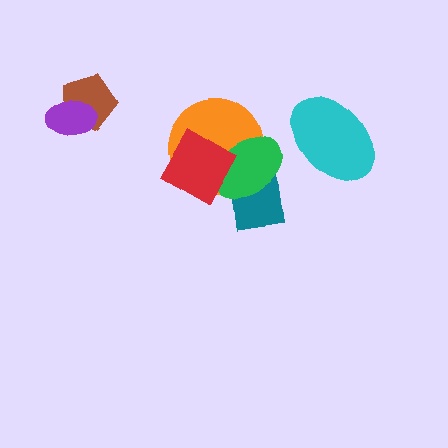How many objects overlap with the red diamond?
3 objects overlap with the red diamond.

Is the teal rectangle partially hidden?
Yes, it is partially covered by another shape.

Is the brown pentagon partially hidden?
Yes, it is partially covered by another shape.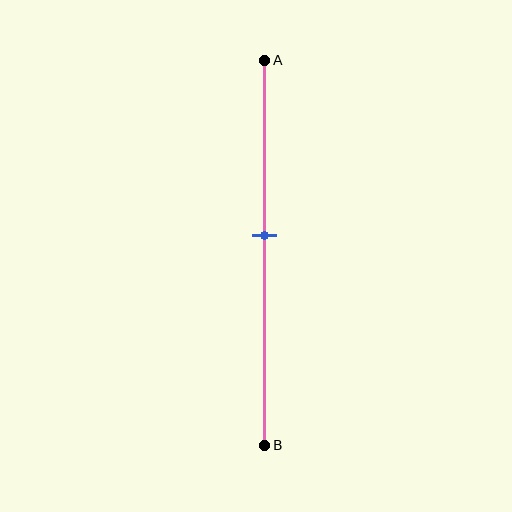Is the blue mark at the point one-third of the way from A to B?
No, the mark is at about 45% from A, not at the 33% one-third point.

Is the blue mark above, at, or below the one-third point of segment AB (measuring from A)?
The blue mark is below the one-third point of segment AB.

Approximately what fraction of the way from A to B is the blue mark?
The blue mark is approximately 45% of the way from A to B.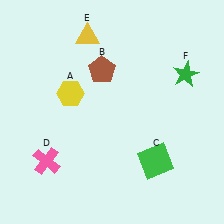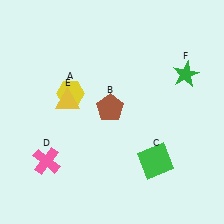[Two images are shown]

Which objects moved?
The objects that moved are: the brown pentagon (B), the yellow triangle (E).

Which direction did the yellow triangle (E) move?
The yellow triangle (E) moved down.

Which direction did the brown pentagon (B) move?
The brown pentagon (B) moved down.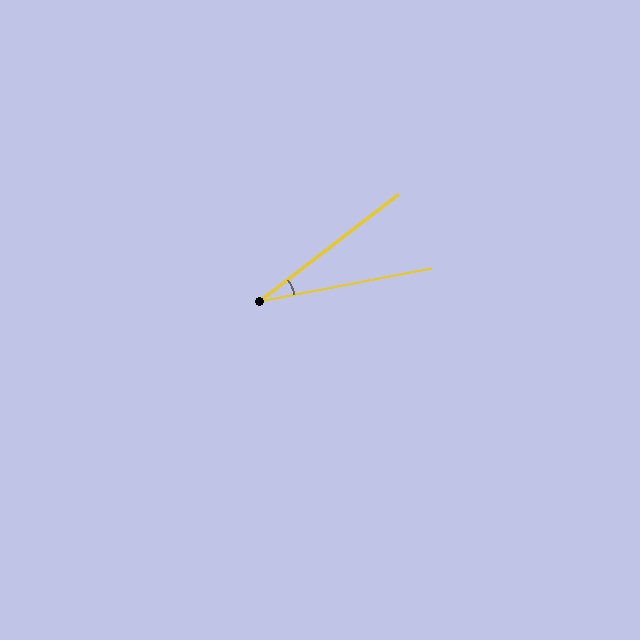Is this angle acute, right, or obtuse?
It is acute.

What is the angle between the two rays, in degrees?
Approximately 27 degrees.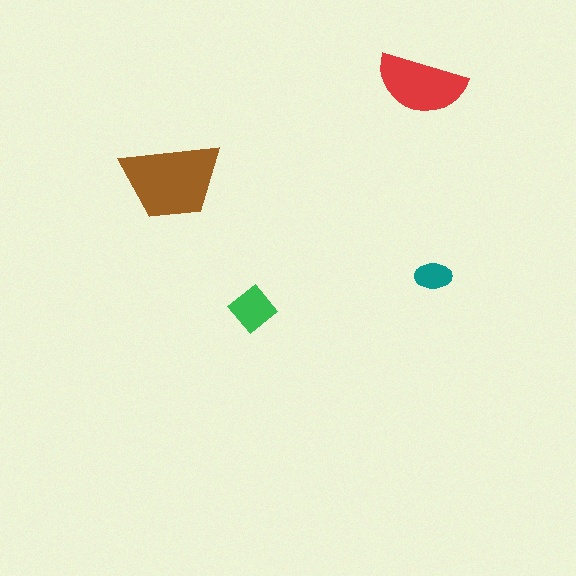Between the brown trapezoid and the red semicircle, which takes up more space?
The brown trapezoid.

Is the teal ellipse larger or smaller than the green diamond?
Smaller.